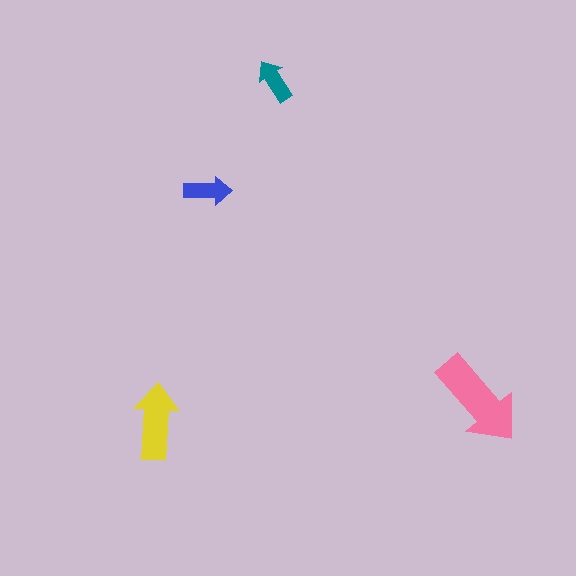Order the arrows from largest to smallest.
the pink one, the yellow one, the blue one, the teal one.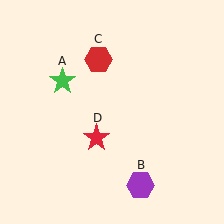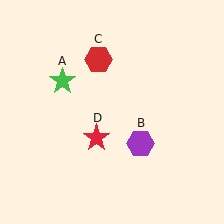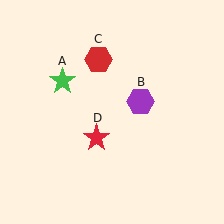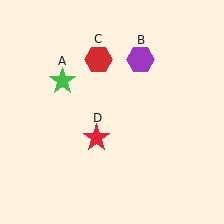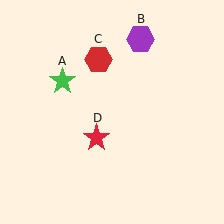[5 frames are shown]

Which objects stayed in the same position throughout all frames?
Green star (object A) and red hexagon (object C) and red star (object D) remained stationary.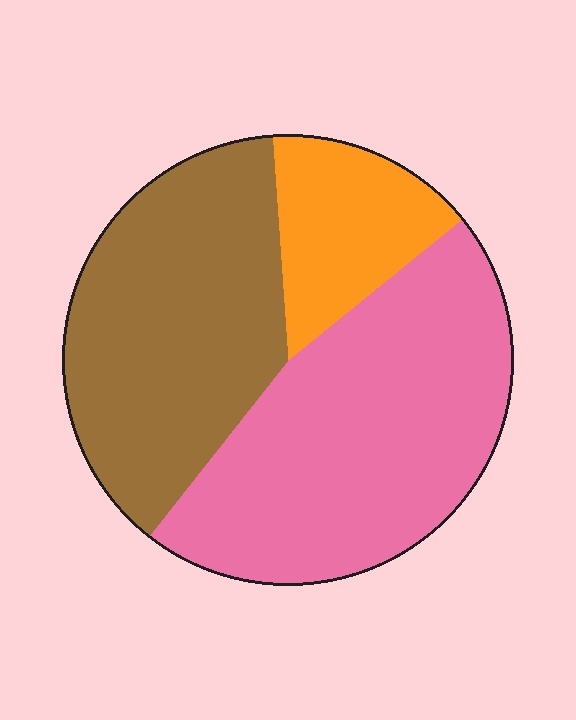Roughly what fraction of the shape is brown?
Brown takes up about three eighths (3/8) of the shape.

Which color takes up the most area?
Pink, at roughly 45%.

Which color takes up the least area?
Orange, at roughly 15%.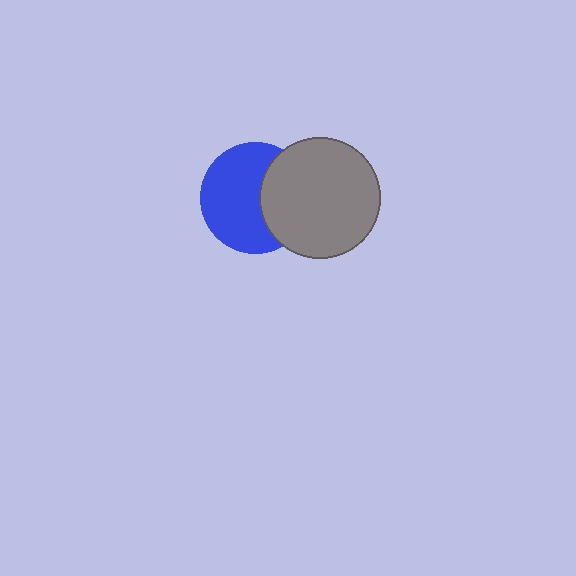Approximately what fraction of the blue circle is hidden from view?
Roughly 36% of the blue circle is hidden behind the gray circle.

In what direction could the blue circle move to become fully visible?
The blue circle could move left. That would shift it out from behind the gray circle entirely.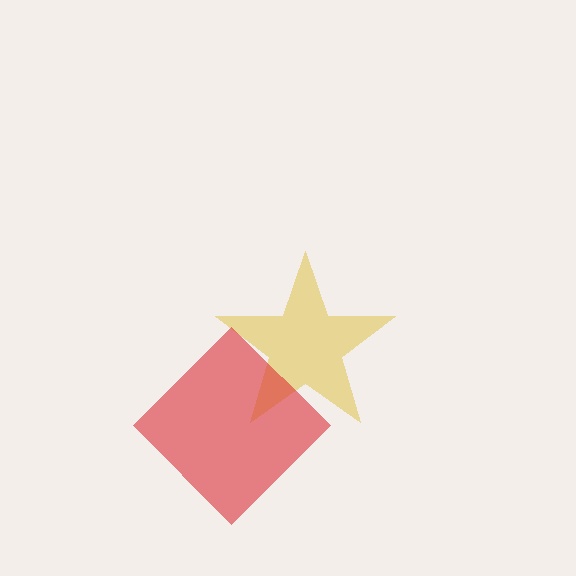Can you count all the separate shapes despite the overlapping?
Yes, there are 2 separate shapes.